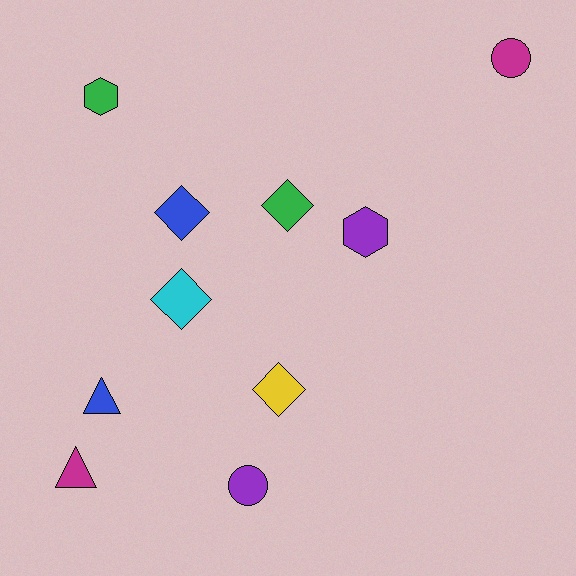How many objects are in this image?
There are 10 objects.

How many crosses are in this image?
There are no crosses.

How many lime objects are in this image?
There are no lime objects.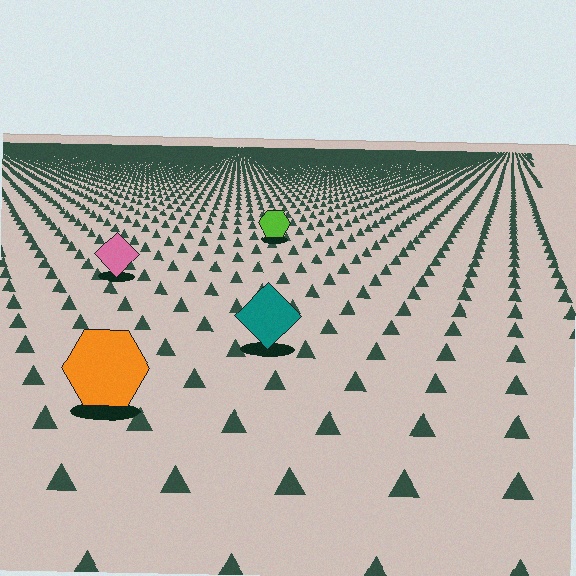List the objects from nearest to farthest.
From nearest to farthest: the orange hexagon, the teal diamond, the pink diamond, the lime hexagon.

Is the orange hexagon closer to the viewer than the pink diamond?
Yes. The orange hexagon is closer — you can tell from the texture gradient: the ground texture is coarser near it.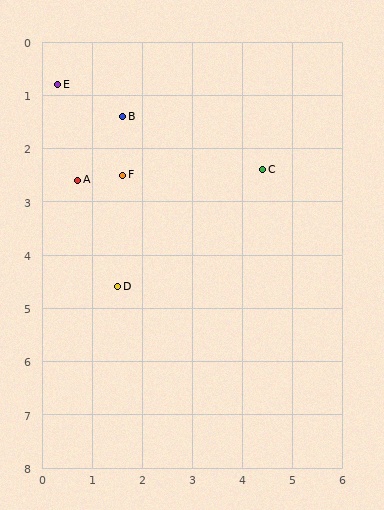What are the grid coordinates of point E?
Point E is at approximately (0.3, 0.8).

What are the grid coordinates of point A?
Point A is at approximately (0.7, 2.6).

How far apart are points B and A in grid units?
Points B and A are about 1.5 grid units apart.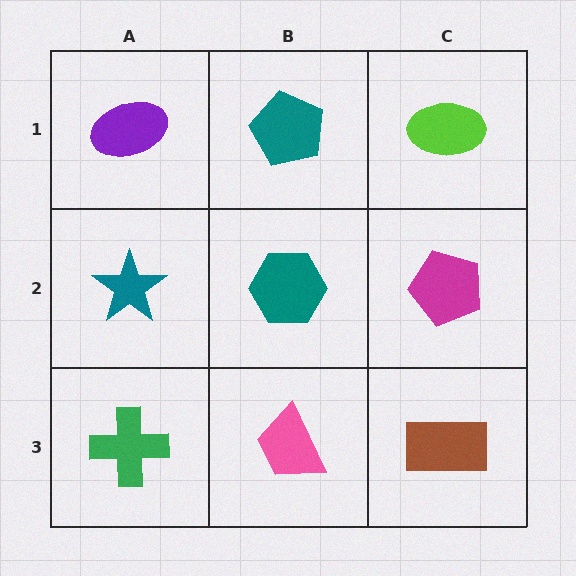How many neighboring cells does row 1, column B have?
3.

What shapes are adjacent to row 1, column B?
A teal hexagon (row 2, column B), a purple ellipse (row 1, column A), a lime ellipse (row 1, column C).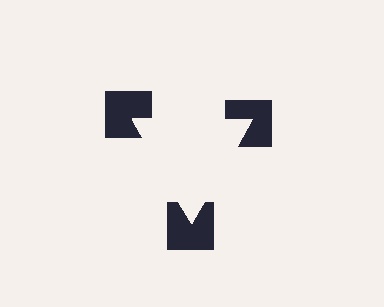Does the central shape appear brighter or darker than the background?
It typically appears slightly brighter than the background, even though no actual brightness change is drawn.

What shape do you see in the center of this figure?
An illusory triangle — its edges are inferred from the aligned wedge cuts in the notched squares, not physically drawn.